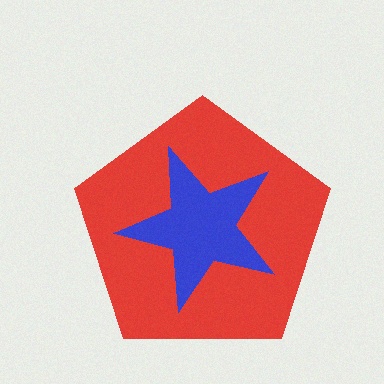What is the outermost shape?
The red pentagon.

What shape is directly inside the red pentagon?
The blue star.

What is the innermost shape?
The blue star.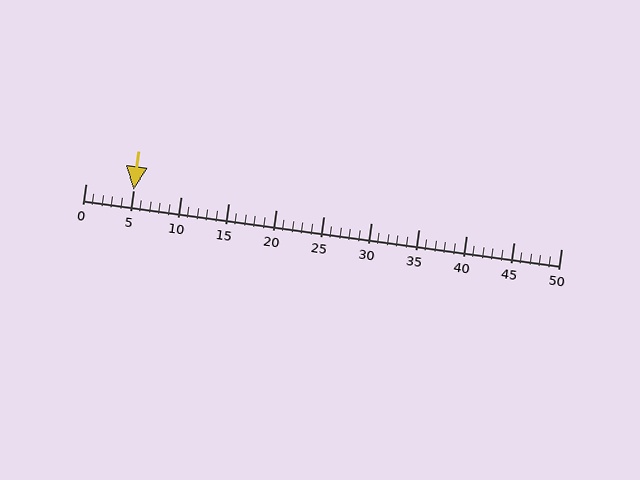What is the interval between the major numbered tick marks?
The major tick marks are spaced 5 units apart.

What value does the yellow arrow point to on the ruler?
The yellow arrow points to approximately 5.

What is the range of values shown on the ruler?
The ruler shows values from 0 to 50.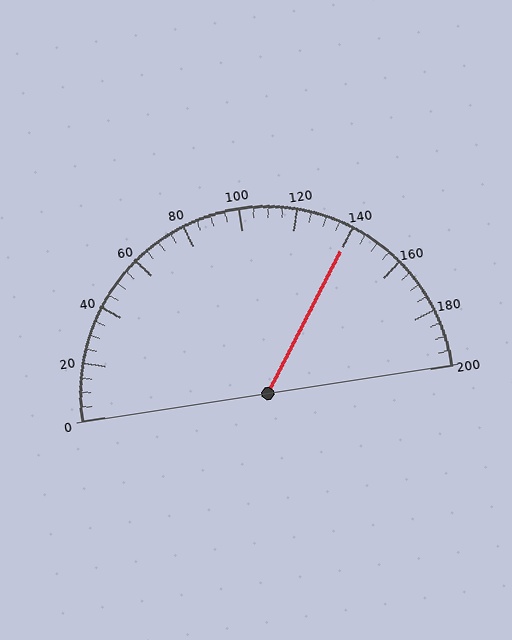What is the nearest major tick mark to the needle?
The nearest major tick mark is 140.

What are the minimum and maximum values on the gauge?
The gauge ranges from 0 to 200.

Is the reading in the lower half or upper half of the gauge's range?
The reading is in the upper half of the range (0 to 200).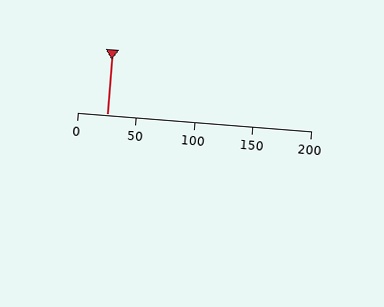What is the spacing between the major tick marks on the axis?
The major ticks are spaced 50 apart.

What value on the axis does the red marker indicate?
The marker indicates approximately 25.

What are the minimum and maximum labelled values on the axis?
The axis runs from 0 to 200.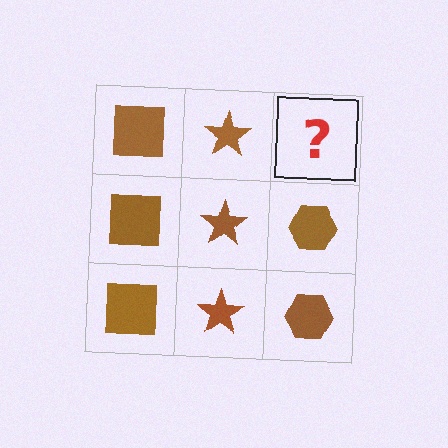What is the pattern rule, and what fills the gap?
The rule is that each column has a consistent shape. The gap should be filled with a brown hexagon.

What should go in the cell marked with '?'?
The missing cell should contain a brown hexagon.